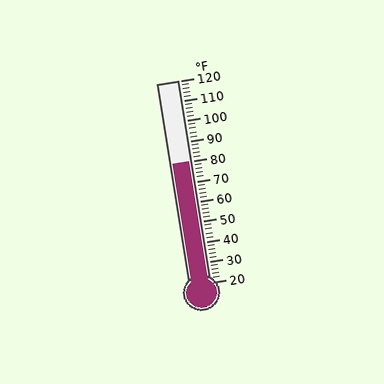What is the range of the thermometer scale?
The thermometer scale ranges from 20°F to 120°F.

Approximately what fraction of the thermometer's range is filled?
The thermometer is filled to approximately 60% of its range.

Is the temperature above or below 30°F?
The temperature is above 30°F.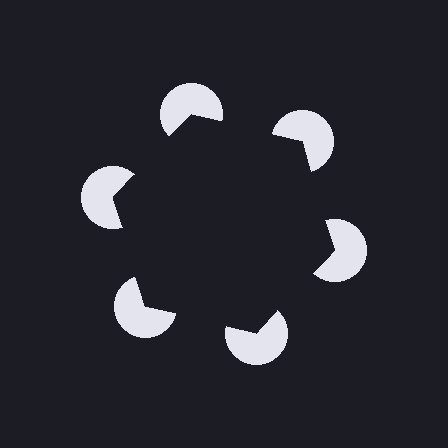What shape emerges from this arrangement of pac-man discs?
An illusory hexagon — its edges are inferred from the aligned wedge cuts in the pac-man discs, not physically drawn.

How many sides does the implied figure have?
6 sides.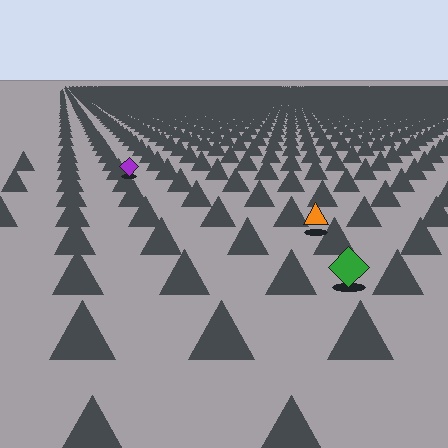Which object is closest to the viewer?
The green diamond is closest. The texture marks near it are larger and more spread out.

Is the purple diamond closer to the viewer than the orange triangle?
No. The orange triangle is closer — you can tell from the texture gradient: the ground texture is coarser near it.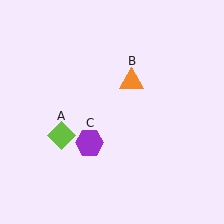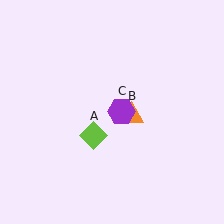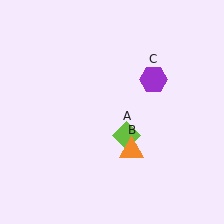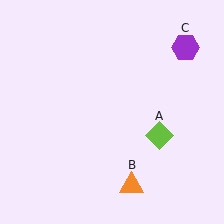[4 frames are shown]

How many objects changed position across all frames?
3 objects changed position: lime diamond (object A), orange triangle (object B), purple hexagon (object C).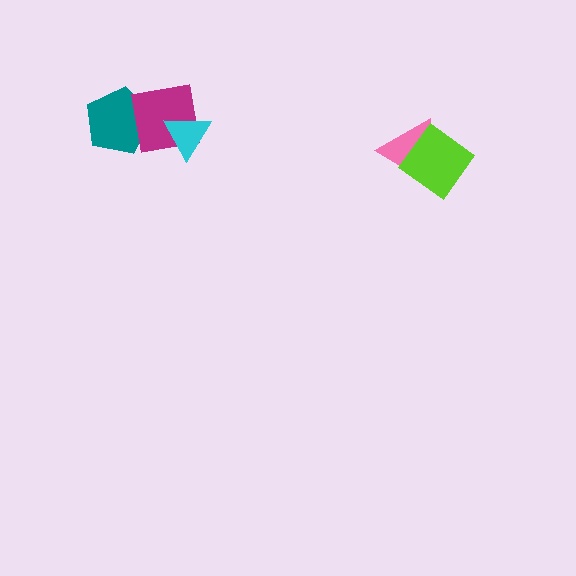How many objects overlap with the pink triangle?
1 object overlaps with the pink triangle.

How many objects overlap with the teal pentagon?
1 object overlaps with the teal pentagon.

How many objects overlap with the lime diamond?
1 object overlaps with the lime diamond.